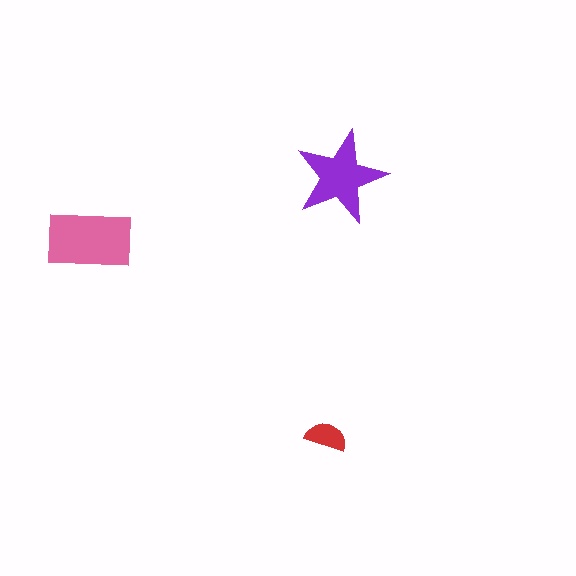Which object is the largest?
The pink rectangle.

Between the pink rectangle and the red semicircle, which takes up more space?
The pink rectangle.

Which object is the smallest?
The red semicircle.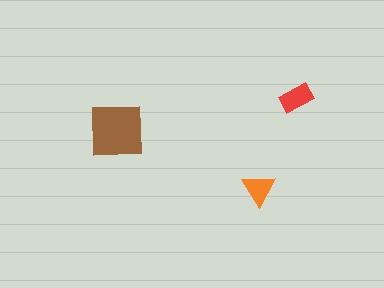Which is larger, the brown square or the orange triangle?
The brown square.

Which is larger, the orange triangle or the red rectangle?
The red rectangle.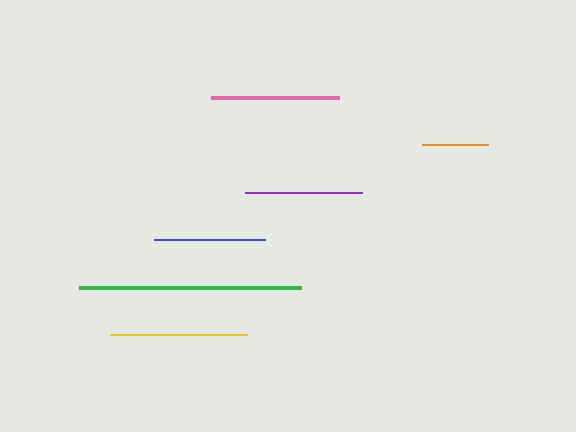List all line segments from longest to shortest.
From longest to shortest: green, yellow, pink, purple, blue, orange.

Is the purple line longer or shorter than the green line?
The green line is longer than the purple line.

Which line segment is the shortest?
The orange line is the shortest at approximately 66 pixels.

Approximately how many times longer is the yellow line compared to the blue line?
The yellow line is approximately 1.2 times the length of the blue line.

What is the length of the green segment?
The green segment is approximately 222 pixels long.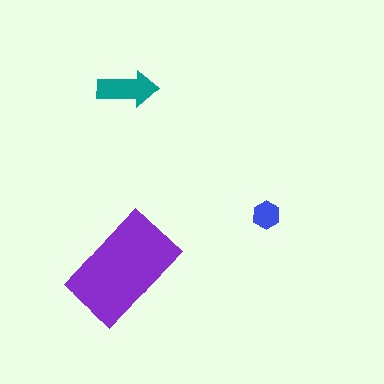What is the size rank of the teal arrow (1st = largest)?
2nd.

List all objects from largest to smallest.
The purple rectangle, the teal arrow, the blue hexagon.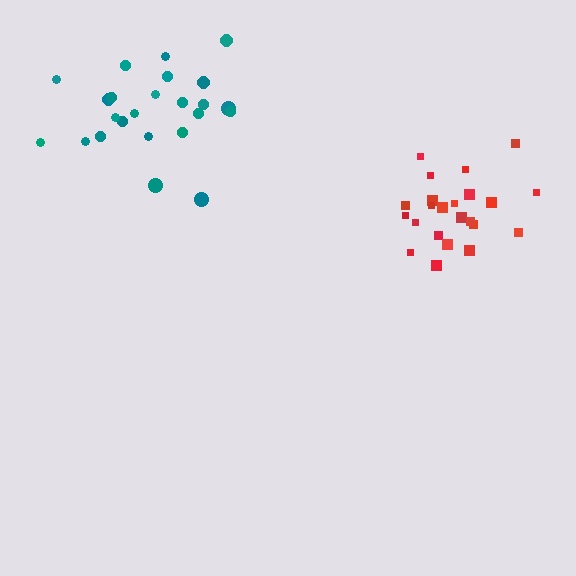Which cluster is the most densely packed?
Red.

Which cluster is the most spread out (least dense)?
Teal.